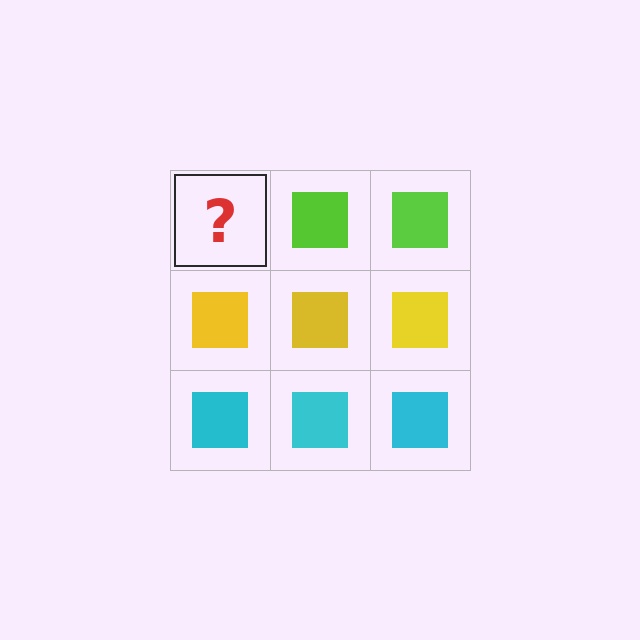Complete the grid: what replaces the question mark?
The question mark should be replaced with a lime square.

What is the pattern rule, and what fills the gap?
The rule is that each row has a consistent color. The gap should be filled with a lime square.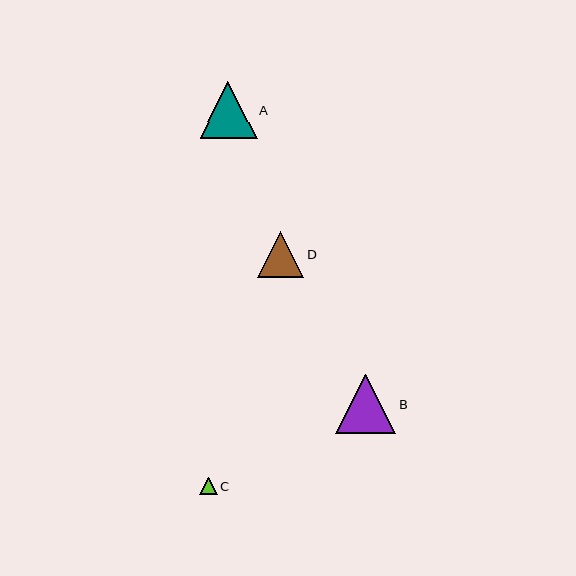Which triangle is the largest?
Triangle B is the largest with a size of approximately 60 pixels.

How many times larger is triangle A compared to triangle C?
Triangle A is approximately 3.2 times the size of triangle C.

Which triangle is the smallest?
Triangle C is the smallest with a size of approximately 18 pixels.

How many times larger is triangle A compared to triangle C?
Triangle A is approximately 3.2 times the size of triangle C.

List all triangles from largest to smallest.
From largest to smallest: B, A, D, C.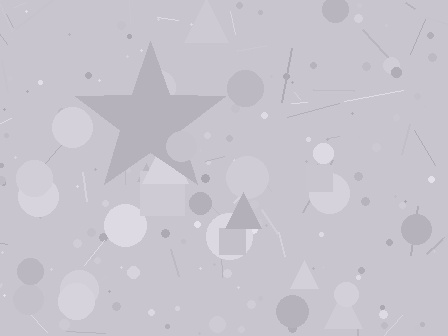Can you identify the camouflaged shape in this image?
The camouflaged shape is a star.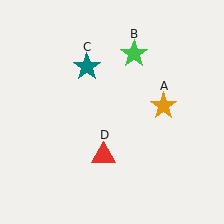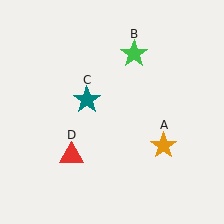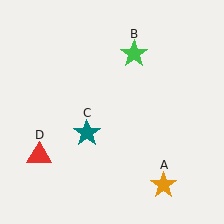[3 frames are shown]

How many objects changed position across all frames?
3 objects changed position: orange star (object A), teal star (object C), red triangle (object D).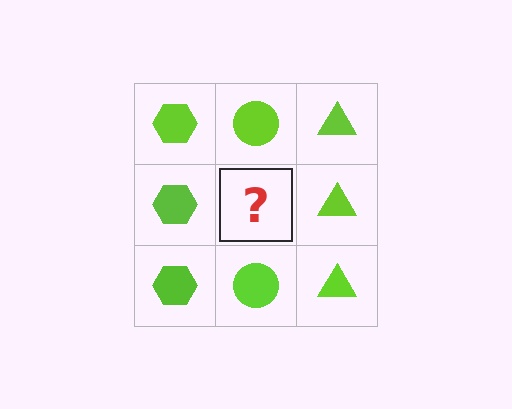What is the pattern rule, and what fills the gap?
The rule is that each column has a consistent shape. The gap should be filled with a lime circle.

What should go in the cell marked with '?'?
The missing cell should contain a lime circle.